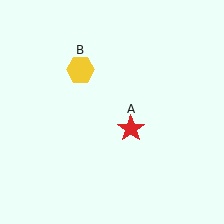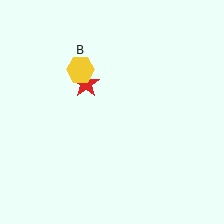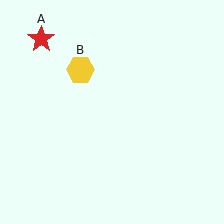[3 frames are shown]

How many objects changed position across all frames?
1 object changed position: red star (object A).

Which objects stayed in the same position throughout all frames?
Yellow hexagon (object B) remained stationary.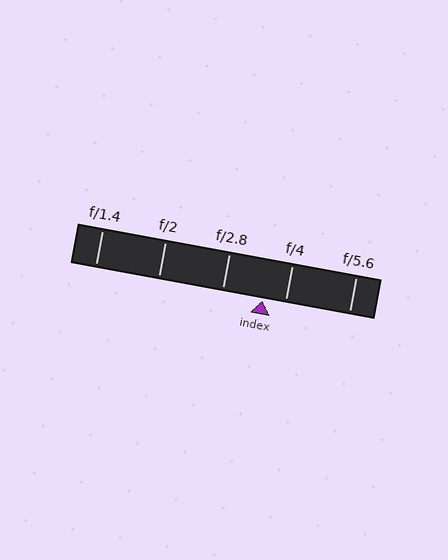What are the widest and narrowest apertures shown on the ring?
The widest aperture shown is f/1.4 and the narrowest is f/5.6.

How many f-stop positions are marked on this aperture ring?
There are 5 f-stop positions marked.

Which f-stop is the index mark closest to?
The index mark is closest to f/4.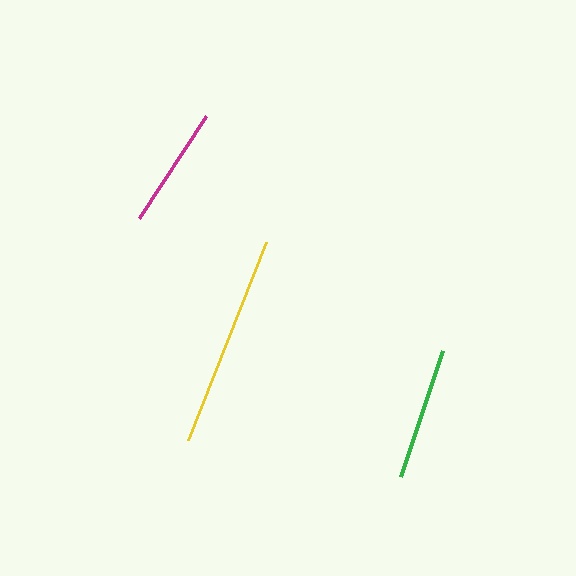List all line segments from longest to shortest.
From longest to shortest: yellow, green, magenta.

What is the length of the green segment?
The green segment is approximately 132 pixels long.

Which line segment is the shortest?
The magenta line is the shortest at approximately 121 pixels.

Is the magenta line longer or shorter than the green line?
The green line is longer than the magenta line.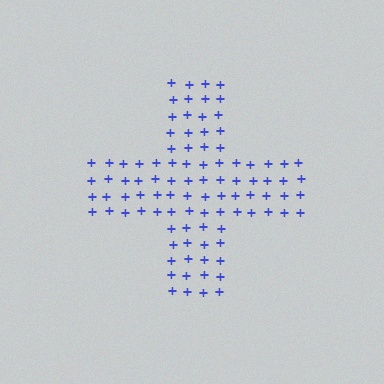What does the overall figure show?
The overall figure shows a cross.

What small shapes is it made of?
It is made of small plus signs.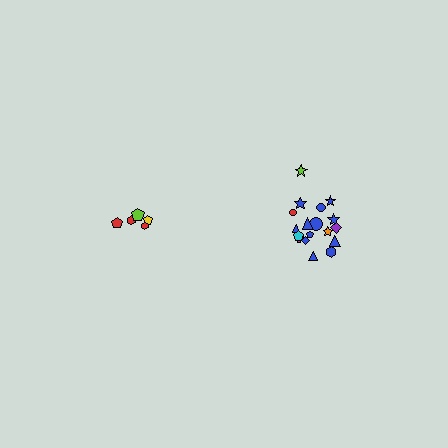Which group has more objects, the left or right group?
The right group.